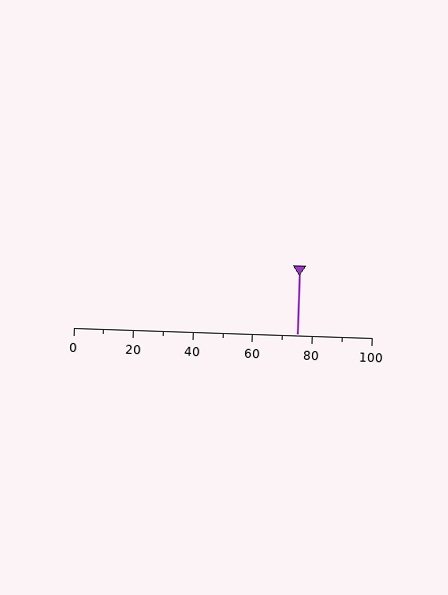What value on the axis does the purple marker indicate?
The marker indicates approximately 75.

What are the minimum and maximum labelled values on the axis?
The axis runs from 0 to 100.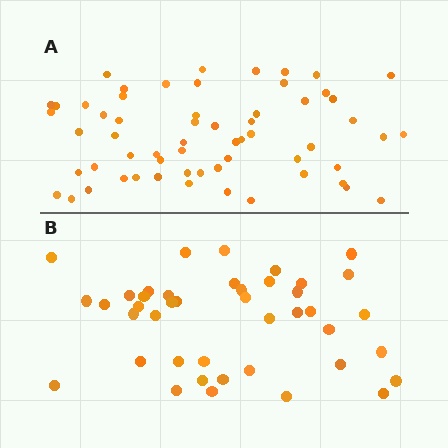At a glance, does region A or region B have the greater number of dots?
Region A (the top region) has more dots.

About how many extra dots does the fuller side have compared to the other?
Region A has approximately 20 more dots than region B.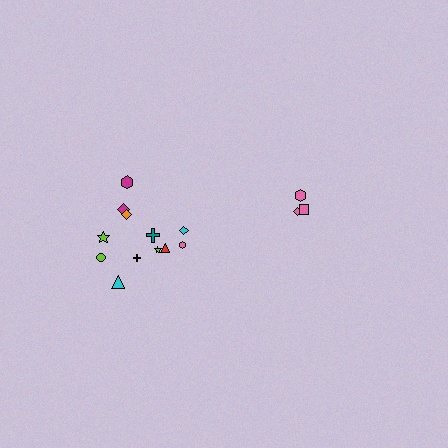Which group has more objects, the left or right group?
The left group.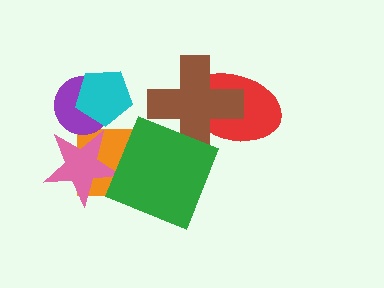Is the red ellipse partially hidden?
Yes, it is partially covered by another shape.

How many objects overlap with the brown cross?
2 objects overlap with the brown cross.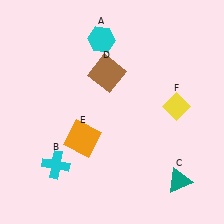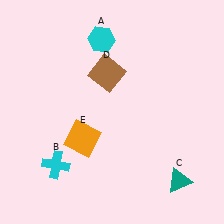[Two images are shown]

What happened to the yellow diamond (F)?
The yellow diamond (F) was removed in Image 2. It was in the top-right area of Image 1.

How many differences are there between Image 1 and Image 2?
There is 1 difference between the two images.